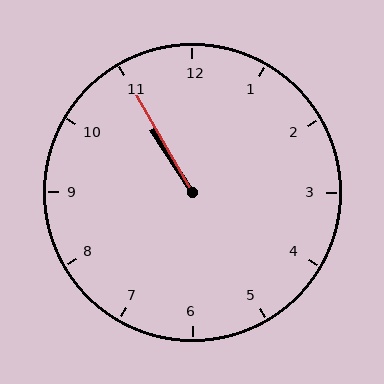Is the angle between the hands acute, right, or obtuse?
It is acute.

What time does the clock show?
10:55.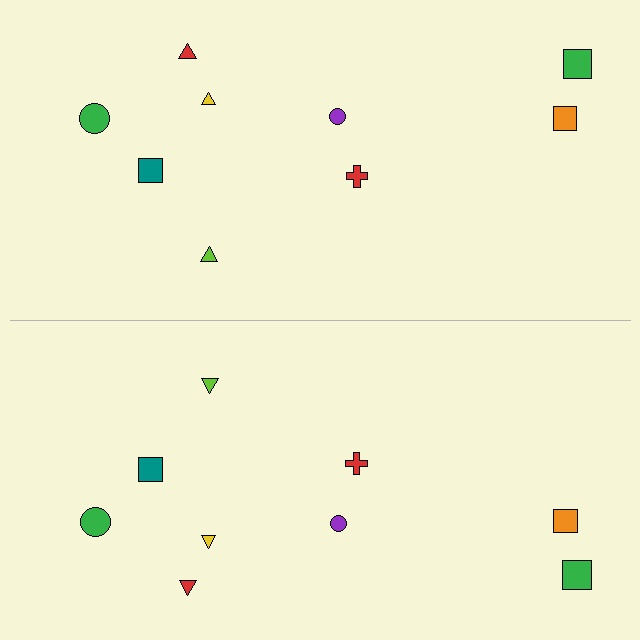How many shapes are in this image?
There are 18 shapes in this image.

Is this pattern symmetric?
Yes, this pattern has bilateral (reflection) symmetry.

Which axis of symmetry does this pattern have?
The pattern has a horizontal axis of symmetry running through the center of the image.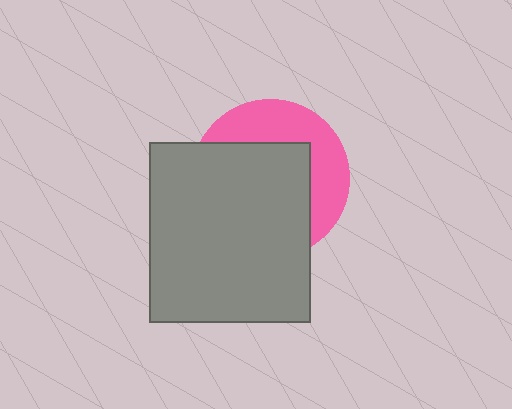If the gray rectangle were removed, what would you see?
You would see the complete pink circle.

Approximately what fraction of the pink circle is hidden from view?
Roughly 63% of the pink circle is hidden behind the gray rectangle.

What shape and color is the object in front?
The object in front is a gray rectangle.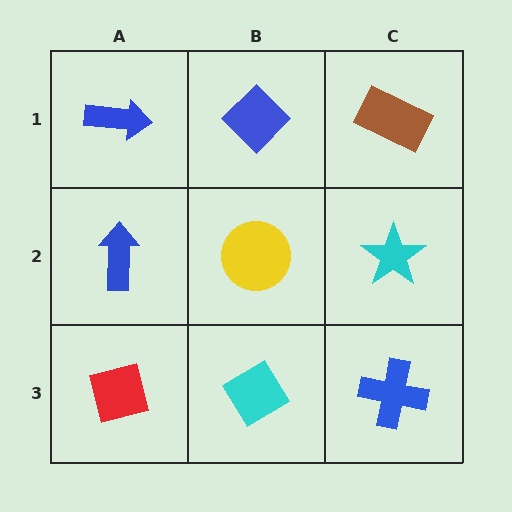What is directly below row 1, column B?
A yellow circle.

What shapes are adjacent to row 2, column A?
A blue arrow (row 1, column A), a red square (row 3, column A), a yellow circle (row 2, column B).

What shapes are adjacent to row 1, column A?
A blue arrow (row 2, column A), a blue diamond (row 1, column B).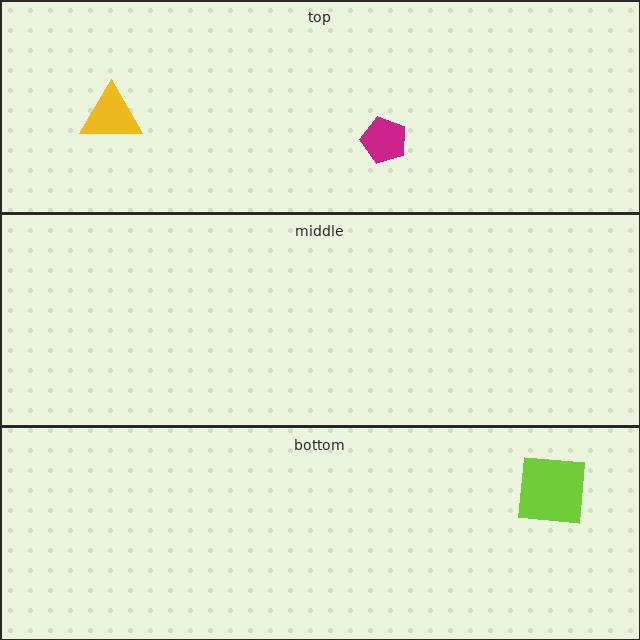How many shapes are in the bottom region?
1.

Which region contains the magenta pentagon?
The top region.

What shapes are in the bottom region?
The lime square.